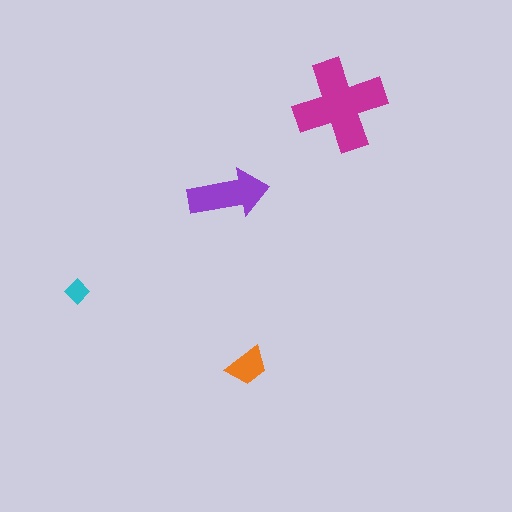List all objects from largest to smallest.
The magenta cross, the purple arrow, the orange trapezoid, the cyan diamond.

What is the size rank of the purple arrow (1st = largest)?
2nd.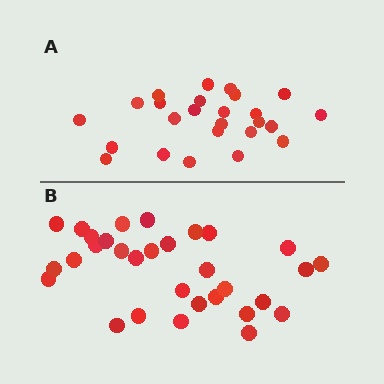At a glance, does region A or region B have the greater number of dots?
Region B (the bottom region) has more dots.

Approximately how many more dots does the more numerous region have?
Region B has about 6 more dots than region A.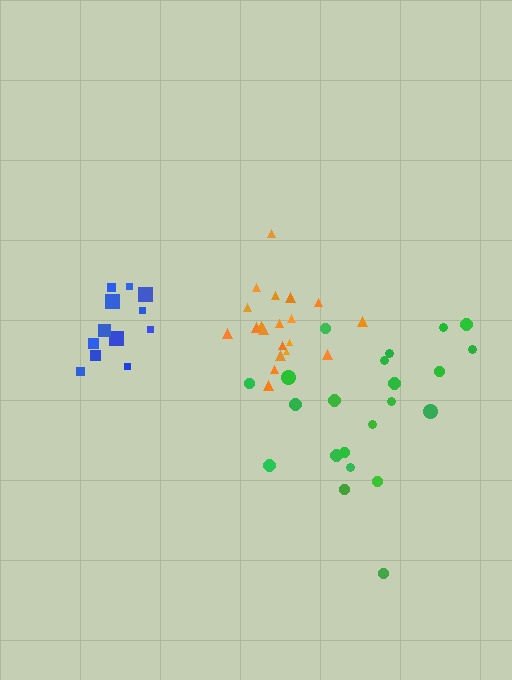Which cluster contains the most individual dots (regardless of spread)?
Green (22).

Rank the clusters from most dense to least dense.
orange, blue, green.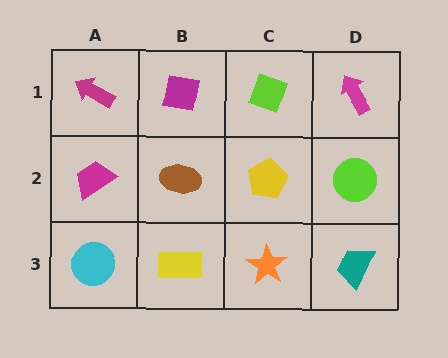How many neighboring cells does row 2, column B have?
4.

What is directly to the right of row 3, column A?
A yellow rectangle.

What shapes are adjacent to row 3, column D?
A lime circle (row 2, column D), an orange star (row 3, column C).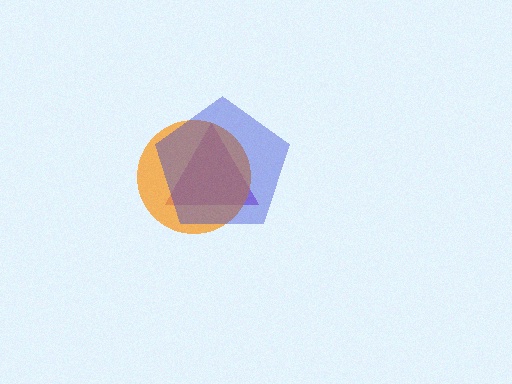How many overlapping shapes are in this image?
There are 3 overlapping shapes in the image.